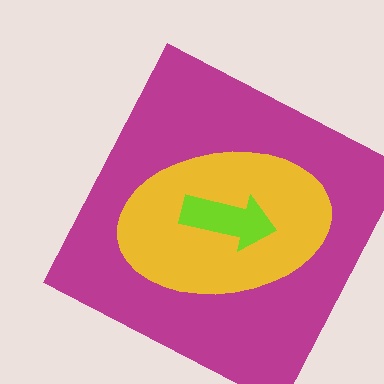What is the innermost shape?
The lime arrow.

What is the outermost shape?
The magenta square.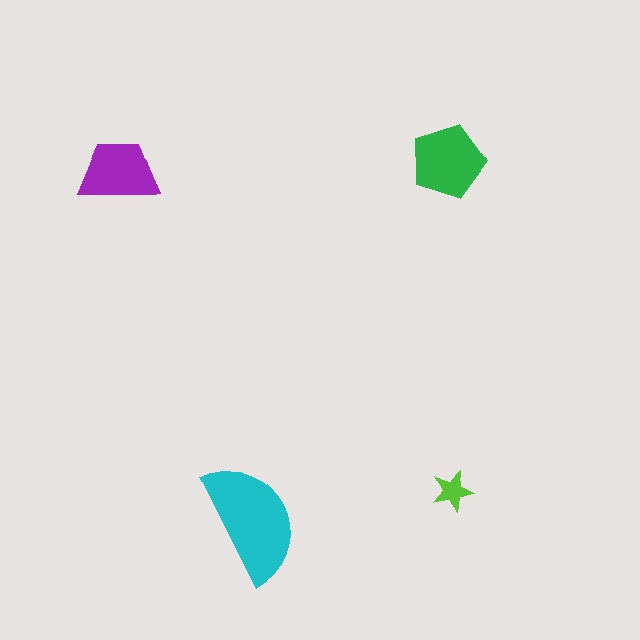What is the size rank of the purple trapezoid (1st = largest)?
3rd.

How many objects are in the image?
There are 4 objects in the image.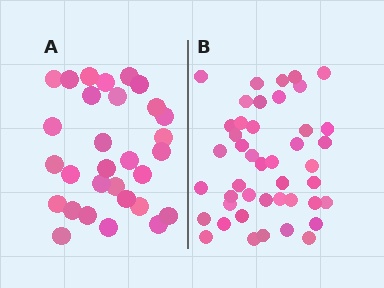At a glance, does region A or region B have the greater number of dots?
Region B (the right region) has more dots.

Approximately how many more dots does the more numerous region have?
Region B has approximately 15 more dots than region A.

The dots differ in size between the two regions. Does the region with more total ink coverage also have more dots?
No. Region A has more total ink coverage because its dots are larger, but region B actually contains more individual dots. Total area can be misleading — the number of items is what matters here.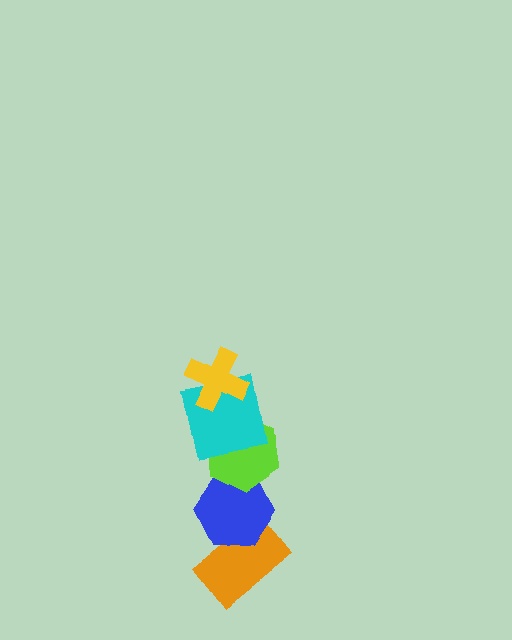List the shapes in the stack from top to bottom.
From top to bottom: the yellow cross, the cyan square, the lime hexagon, the blue hexagon, the orange rectangle.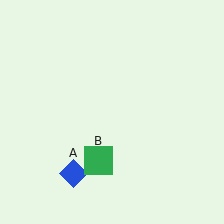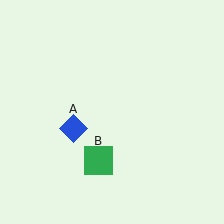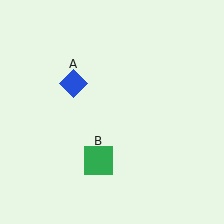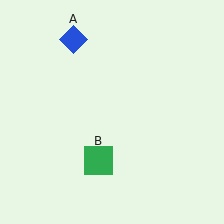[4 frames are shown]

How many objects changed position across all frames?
1 object changed position: blue diamond (object A).